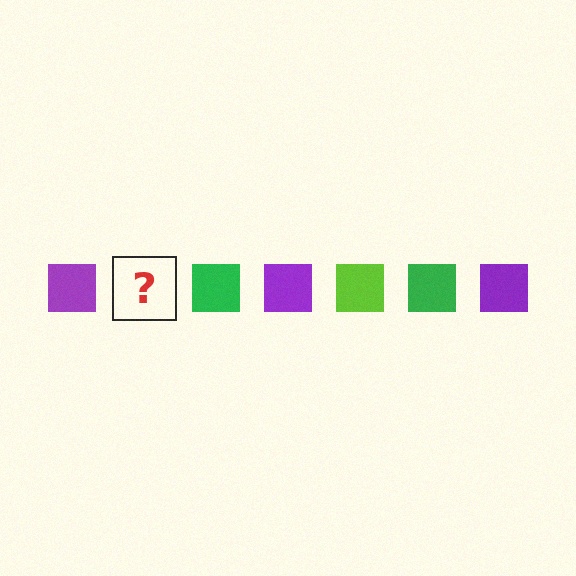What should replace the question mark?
The question mark should be replaced with a lime square.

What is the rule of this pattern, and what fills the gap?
The rule is that the pattern cycles through purple, lime, green squares. The gap should be filled with a lime square.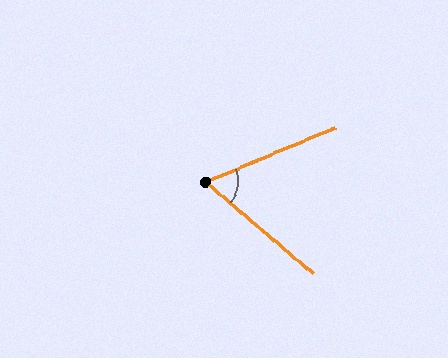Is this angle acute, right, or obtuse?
It is acute.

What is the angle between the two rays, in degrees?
Approximately 63 degrees.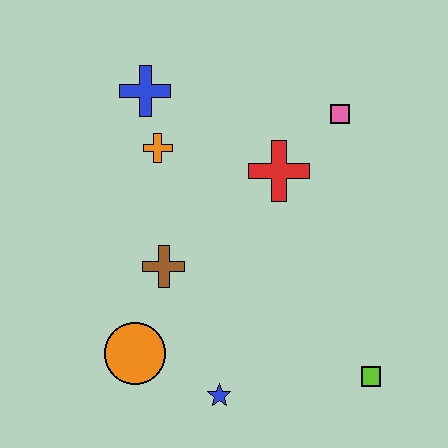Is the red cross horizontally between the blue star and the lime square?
Yes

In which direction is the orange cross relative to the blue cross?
The orange cross is below the blue cross.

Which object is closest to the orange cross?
The blue cross is closest to the orange cross.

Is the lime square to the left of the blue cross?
No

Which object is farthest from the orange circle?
The pink square is farthest from the orange circle.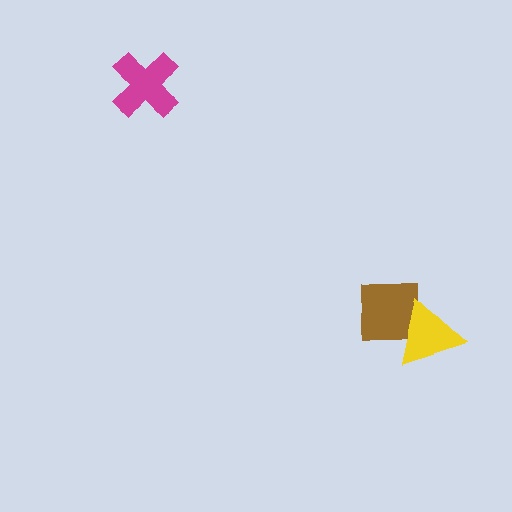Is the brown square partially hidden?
Yes, it is partially covered by another shape.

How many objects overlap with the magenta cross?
0 objects overlap with the magenta cross.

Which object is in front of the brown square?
The yellow triangle is in front of the brown square.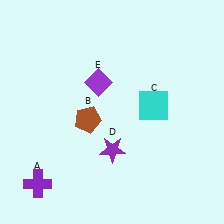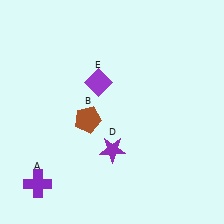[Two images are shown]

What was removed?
The cyan square (C) was removed in Image 2.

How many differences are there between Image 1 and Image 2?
There is 1 difference between the two images.